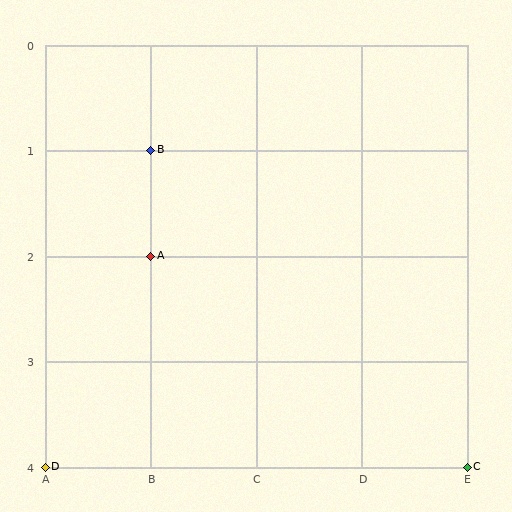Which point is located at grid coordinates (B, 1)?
Point B is at (B, 1).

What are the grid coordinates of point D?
Point D is at grid coordinates (A, 4).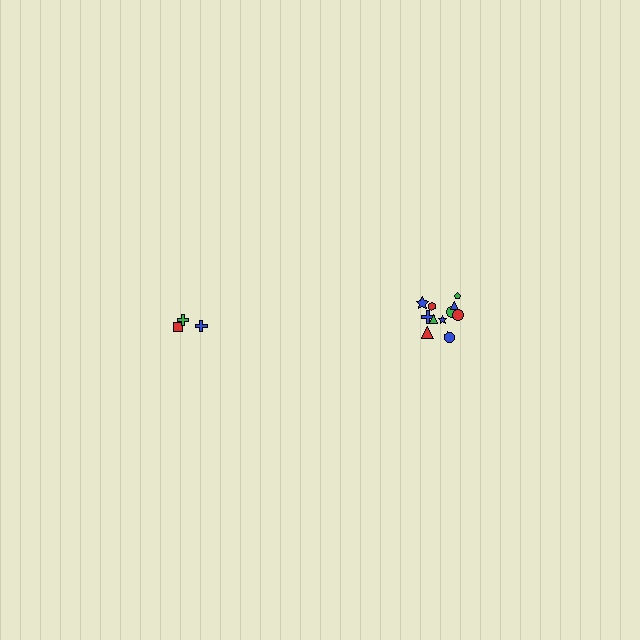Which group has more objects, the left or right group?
The right group.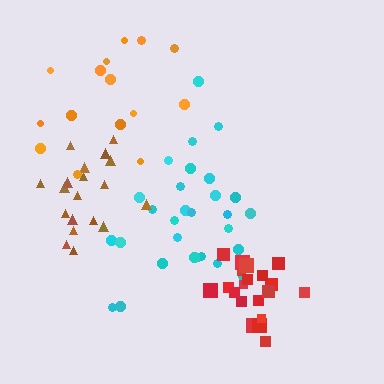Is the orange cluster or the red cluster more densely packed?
Red.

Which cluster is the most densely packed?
Red.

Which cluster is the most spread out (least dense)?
Orange.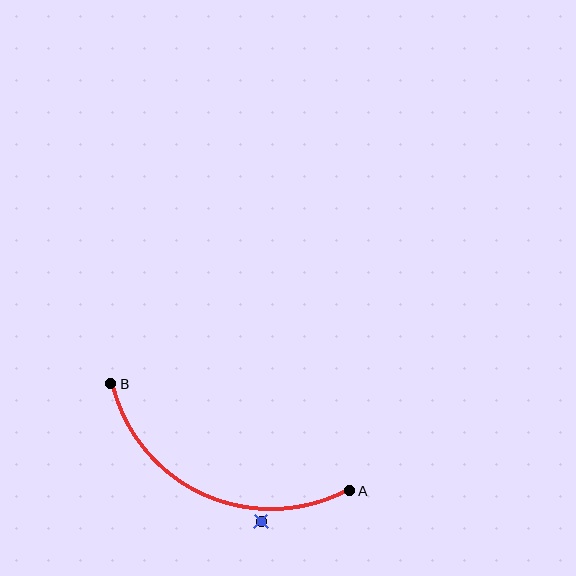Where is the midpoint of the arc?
The arc midpoint is the point on the curve farthest from the straight line joining A and B. It sits below that line.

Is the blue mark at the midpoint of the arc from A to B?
No — the blue mark does not lie on the arc at all. It sits slightly outside the curve.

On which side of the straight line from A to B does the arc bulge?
The arc bulges below the straight line connecting A and B.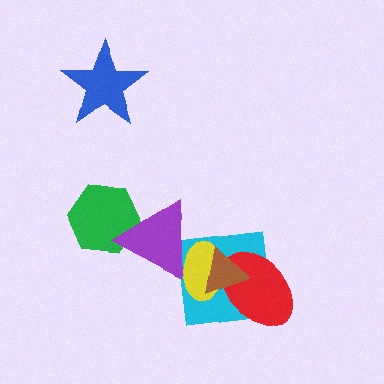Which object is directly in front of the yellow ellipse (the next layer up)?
The red ellipse is directly in front of the yellow ellipse.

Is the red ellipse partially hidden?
Yes, it is partially covered by another shape.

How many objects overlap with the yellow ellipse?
4 objects overlap with the yellow ellipse.